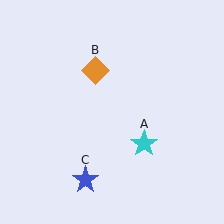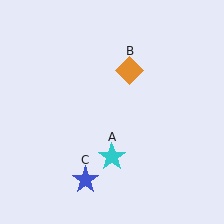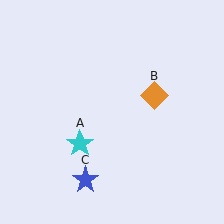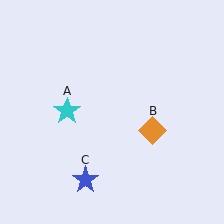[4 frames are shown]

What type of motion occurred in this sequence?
The cyan star (object A), orange diamond (object B) rotated clockwise around the center of the scene.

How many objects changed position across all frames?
2 objects changed position: cyan star (object A), orange diamond (object B).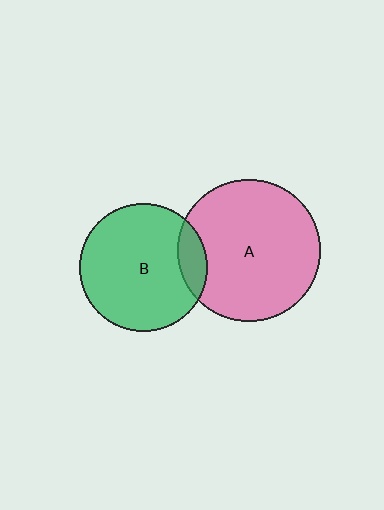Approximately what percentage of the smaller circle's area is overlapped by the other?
Approximately 15%.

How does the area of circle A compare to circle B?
Approximately 1.2 times.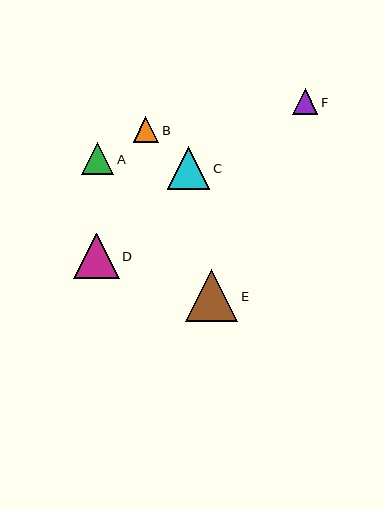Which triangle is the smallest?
Triangle B is the smallest with a size of approximately 26 pixels.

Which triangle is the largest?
Triangle E is the largest with a size of approximately 52 pixels.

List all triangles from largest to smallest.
From largest to smallest: E, D, C, A, F, B.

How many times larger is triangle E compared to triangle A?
Triangle E is approximately 1.6 times the size of triangle A.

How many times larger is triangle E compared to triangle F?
Triangle E is approximately 2.0 times the size of triangle F.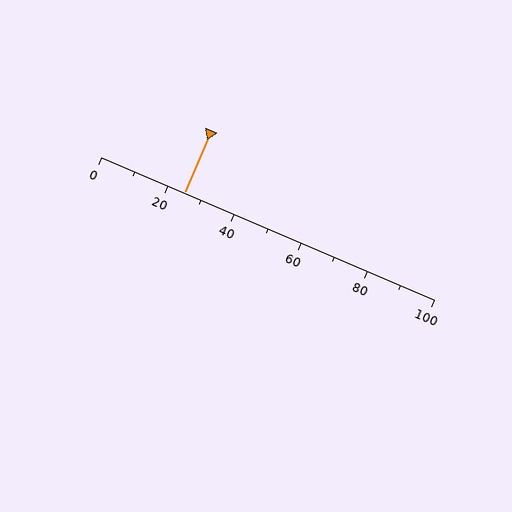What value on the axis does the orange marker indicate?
The marker indicates approximately 25.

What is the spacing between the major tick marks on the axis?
The major ticks are spaced 20 apart.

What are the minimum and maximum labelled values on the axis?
The axis runs from 0 to 100.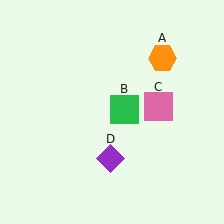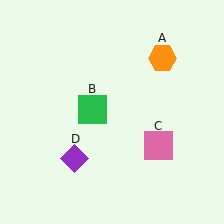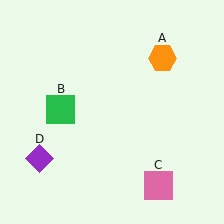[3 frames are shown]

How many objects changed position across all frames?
3 objects changed position: green square (object B), pink square (object C), purple diamond (object D).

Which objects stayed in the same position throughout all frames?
Orange hexagon (object A) remained stationary.